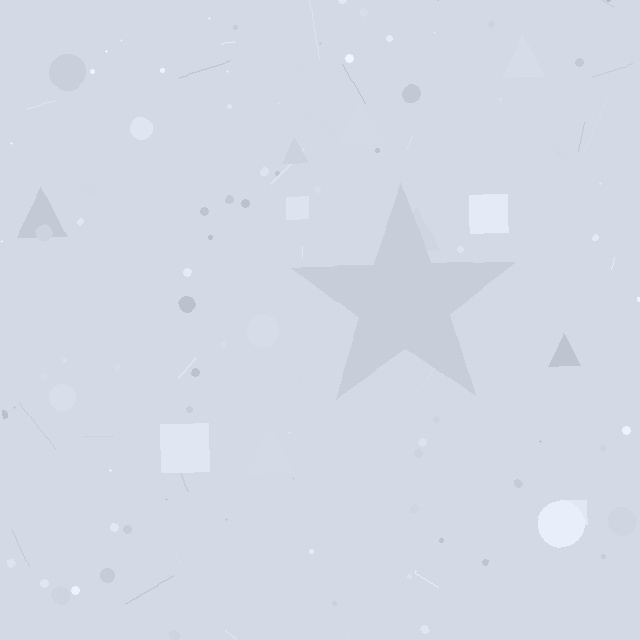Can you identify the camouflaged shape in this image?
The camouflaged shape is a star.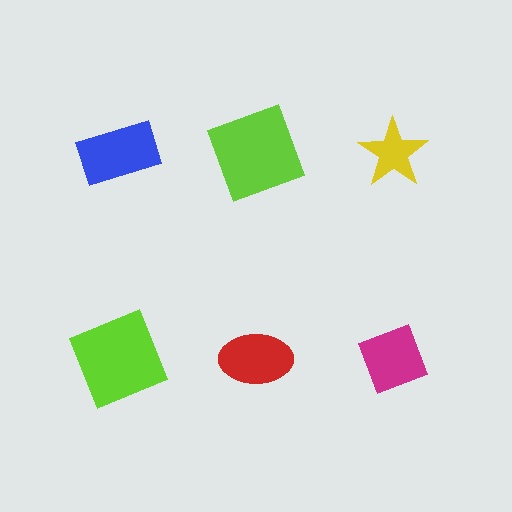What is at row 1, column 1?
A blue rectangle.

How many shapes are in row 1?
3 shapes.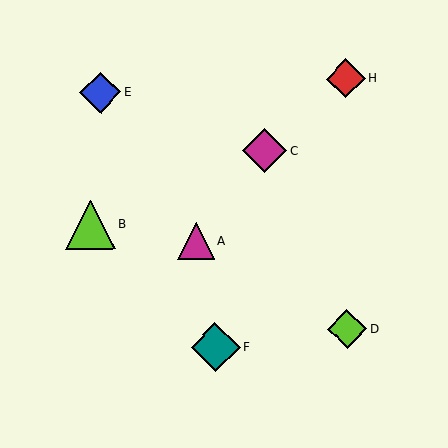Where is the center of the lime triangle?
The center of the lime triangle is at (91, 224).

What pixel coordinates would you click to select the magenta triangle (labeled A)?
Click at (196, 241) to select the magenta triangle A.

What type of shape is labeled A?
Shape A is a magenta triangle.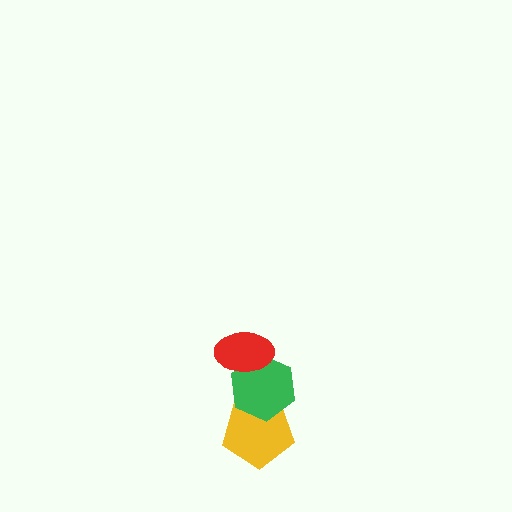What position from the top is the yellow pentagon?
The yellow pentagon is 3rd from the top.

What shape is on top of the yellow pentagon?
The green hexagon is on top of the yellow pentagon.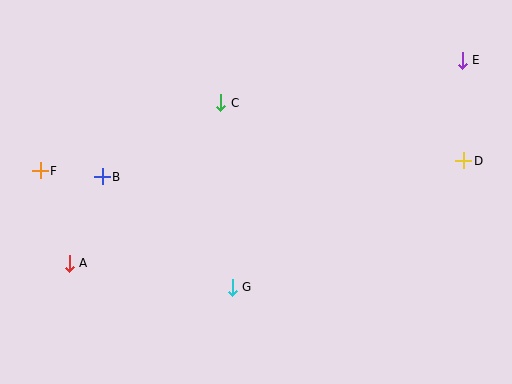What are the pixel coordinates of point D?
Point D is at (464, 161).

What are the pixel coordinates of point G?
Point G is at (232, 287).